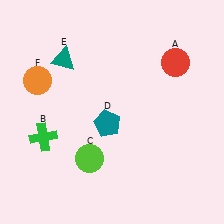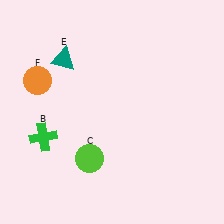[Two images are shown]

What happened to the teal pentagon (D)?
The teal pentagon (D) was removed in Image 2. It was in the bottom-left area of Image 1.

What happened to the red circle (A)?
The red circle (A) was removed in Image 2. It was in the top-right area of Image 1.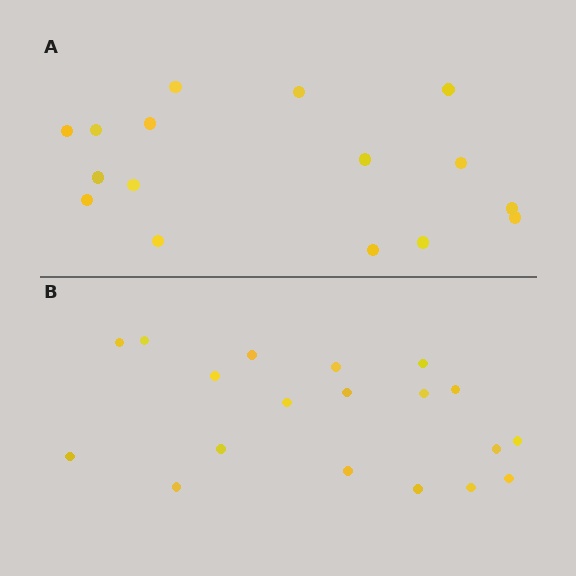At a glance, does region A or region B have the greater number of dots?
Region B (the bottom region) has more dots.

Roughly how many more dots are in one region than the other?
Region B has just a few more — roughly 2 or 3 more dots than region A.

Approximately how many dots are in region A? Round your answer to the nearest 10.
About 20 dots. (The exact count is 16, which rounds to 20.)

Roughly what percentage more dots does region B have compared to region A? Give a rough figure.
About 20% more.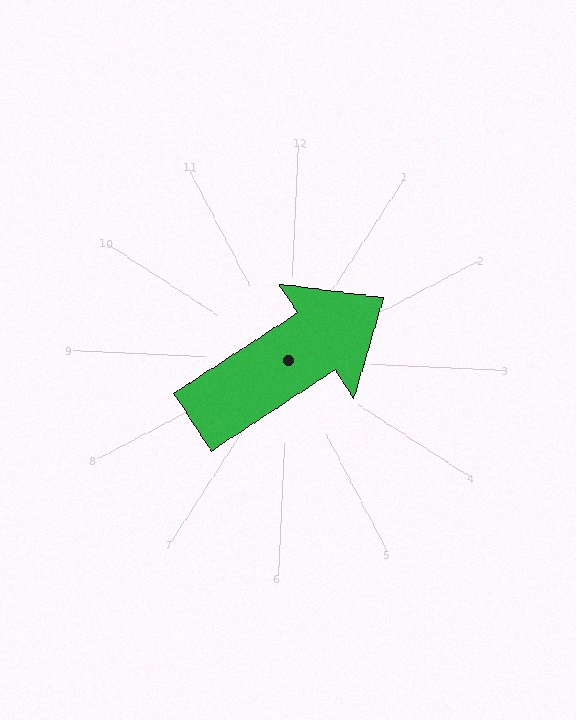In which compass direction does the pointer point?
Northeast.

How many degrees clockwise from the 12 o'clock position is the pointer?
Approximately 54 degrees.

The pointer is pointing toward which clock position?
Roughly 2 o'clock.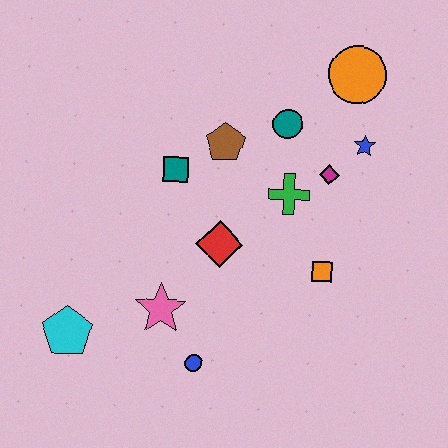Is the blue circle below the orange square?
Yes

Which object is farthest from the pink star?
The orange circle is farthest from the pink star.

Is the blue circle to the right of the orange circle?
No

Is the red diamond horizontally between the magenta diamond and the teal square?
Yes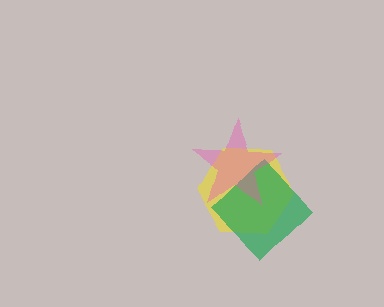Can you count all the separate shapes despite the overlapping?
Yes, there are 3 separate shapes.